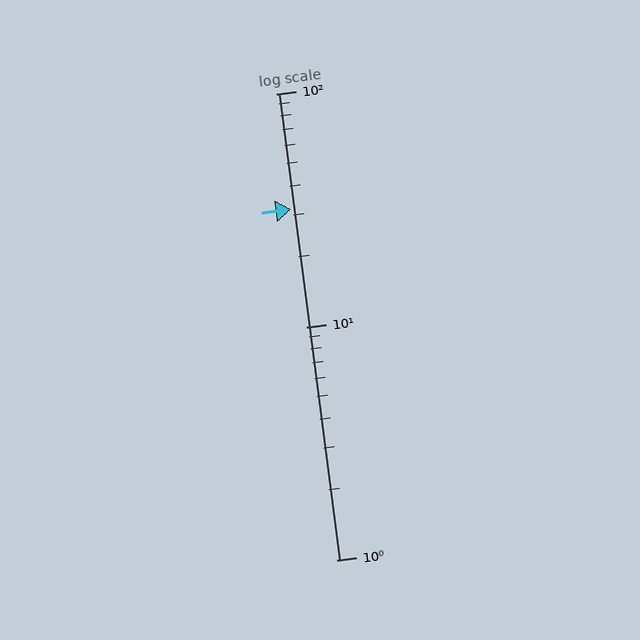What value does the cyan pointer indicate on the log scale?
The pointer indicates approximately 32.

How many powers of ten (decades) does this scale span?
The scale spans 2 decades, from 1 to 100.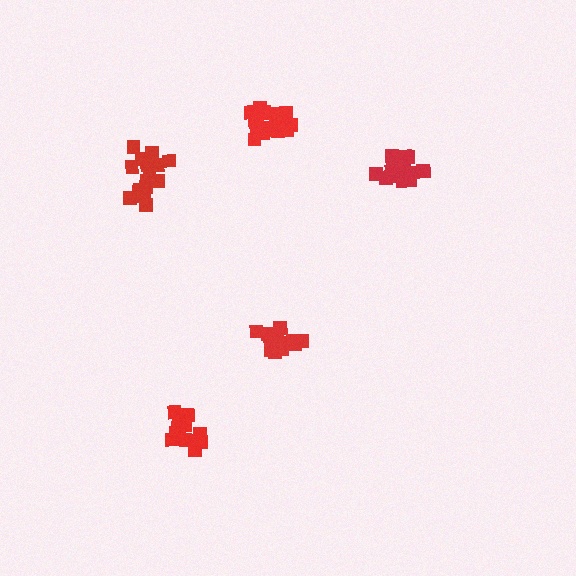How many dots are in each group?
Group 1: 18 dots, Group 2: 15 dots, Group 3: 19 dots, Group 4: 17 dots, Group 5: 14 dots (83 total).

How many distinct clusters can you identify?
There are 5 distinct clusters.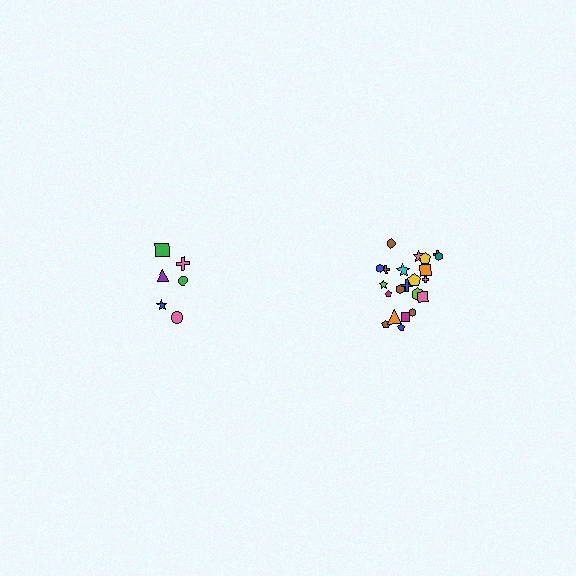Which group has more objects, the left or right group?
The right group.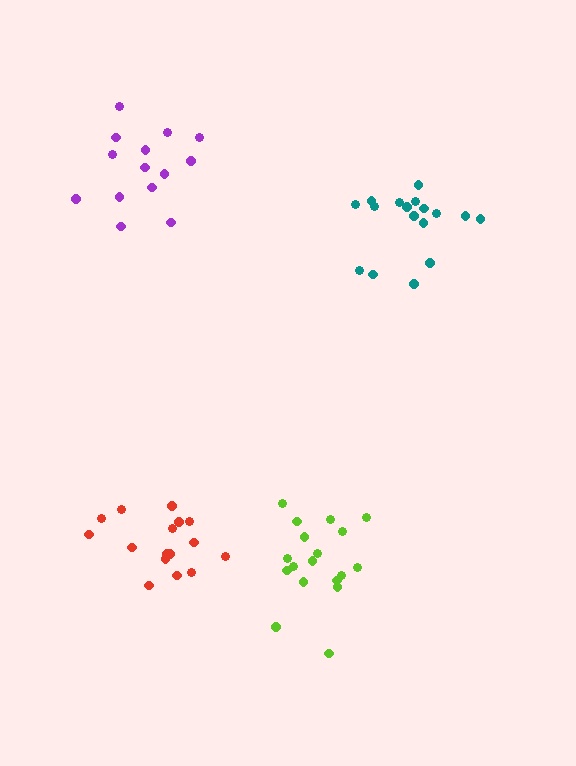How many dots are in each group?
Group 1: 18 dots, Group 2: 16 dots, Group 3: 17 dots, Group 4: 14 dots (65 total).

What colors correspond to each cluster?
The clusters are colored: lime, red, teal, purple.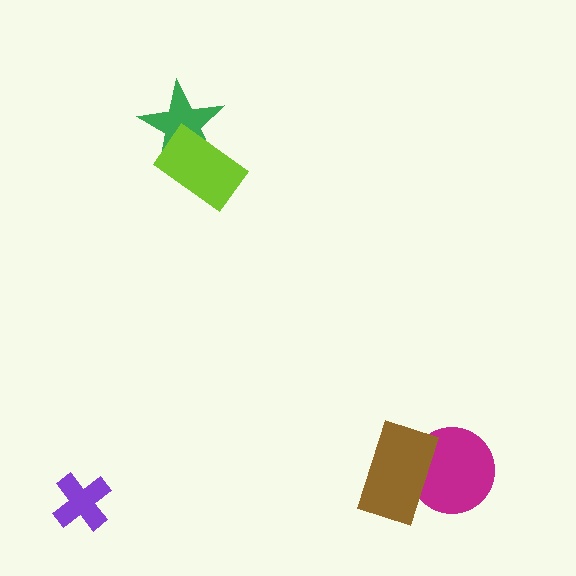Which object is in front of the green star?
The lime rectangle is in front of the green star.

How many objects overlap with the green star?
1 object overlaps with the green star.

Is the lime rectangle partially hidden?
No, no other shape covers it.